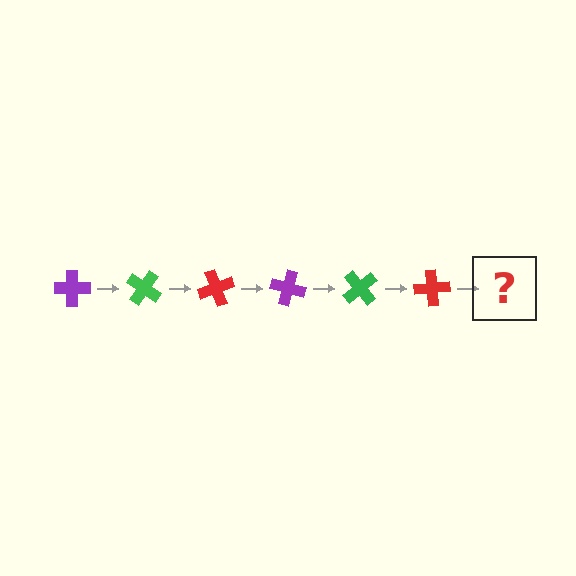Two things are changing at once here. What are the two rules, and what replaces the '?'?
The two rules are that it rotates 35 degrees each step and the color cycles through purple, green, and red. The '?' should be a purple cross, rotated 210 degrees from the start.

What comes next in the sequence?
The next element should be a purple cross, rotated 210 degrees from the start.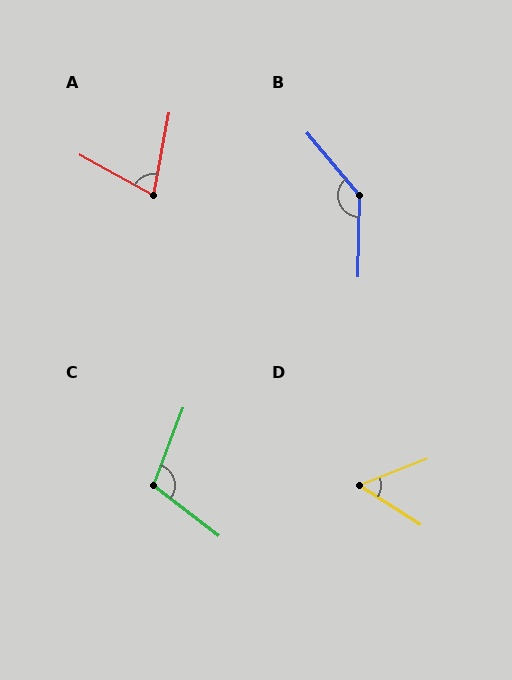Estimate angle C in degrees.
Approximately 106 degrees.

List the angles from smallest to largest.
D (54°), A (71°), C (106°), B (139°).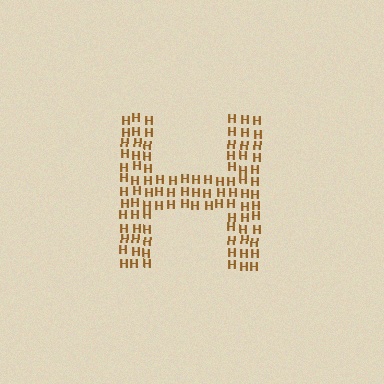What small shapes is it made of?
It is made of small letter H's.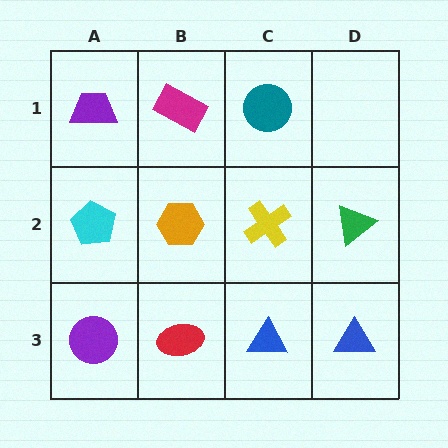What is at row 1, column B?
A magenta rectangle.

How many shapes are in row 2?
4 shapes.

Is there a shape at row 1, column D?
No, that cell is empty.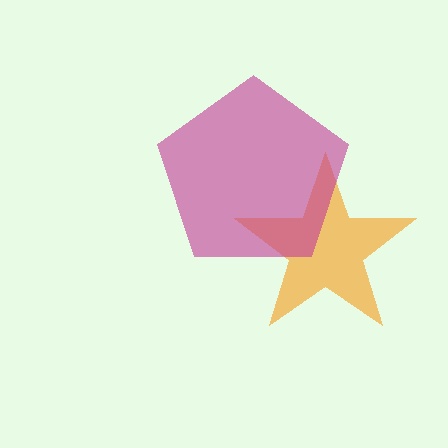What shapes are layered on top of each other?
The layered shapes are: an orange star, a magenta pentagon.